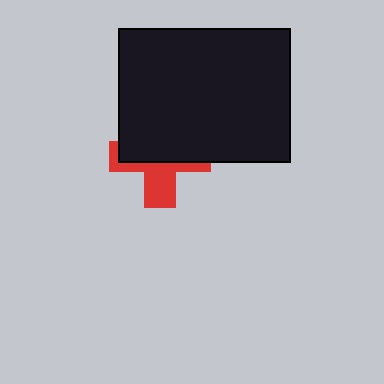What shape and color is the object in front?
The object in front is a black rectangle.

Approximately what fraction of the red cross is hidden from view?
Roughly 60% of the red cross is hidden behind the black rectangle.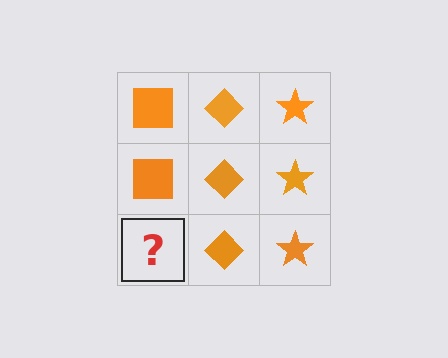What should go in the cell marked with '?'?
The missing cell should contain an orange square.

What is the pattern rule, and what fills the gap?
The rule is that each column has a consistent shape. The gap should be filled with an orange square.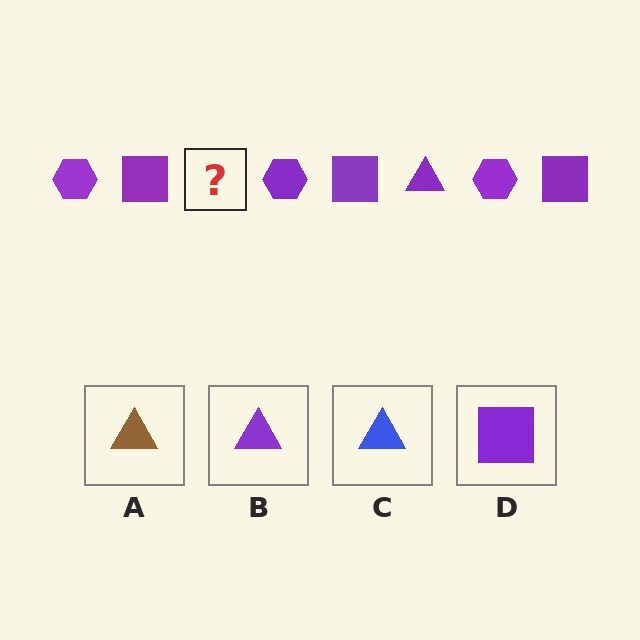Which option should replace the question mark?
Option B.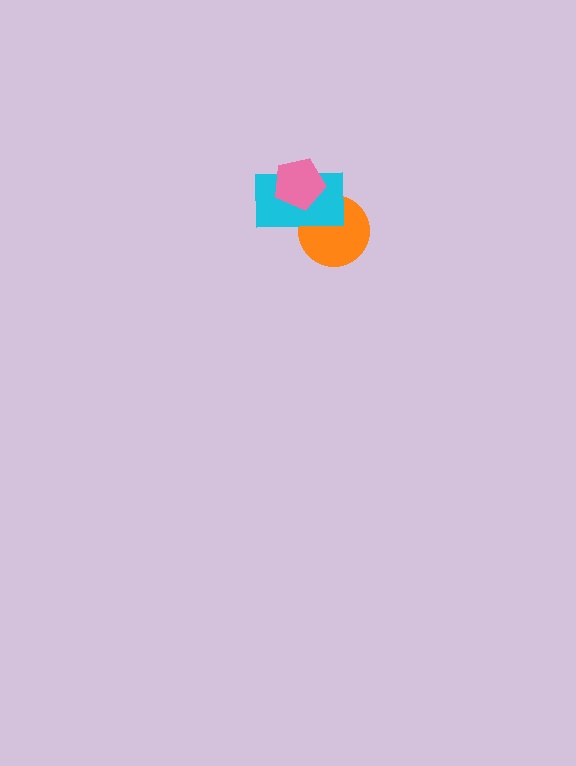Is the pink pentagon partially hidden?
No, no other shape covers it.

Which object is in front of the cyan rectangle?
The pink pentagon is in front of the cyan rectangle.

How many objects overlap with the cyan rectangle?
2 objects overlap with the cyan rectangle.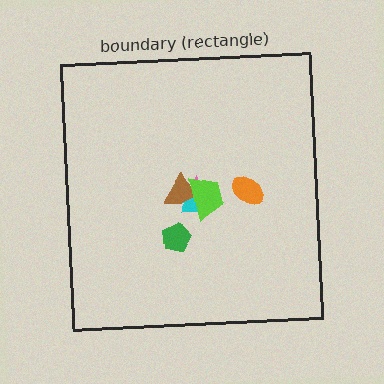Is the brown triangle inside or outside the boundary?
Inside.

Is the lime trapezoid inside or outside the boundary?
Inside.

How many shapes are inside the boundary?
6 inside, 0 outside.